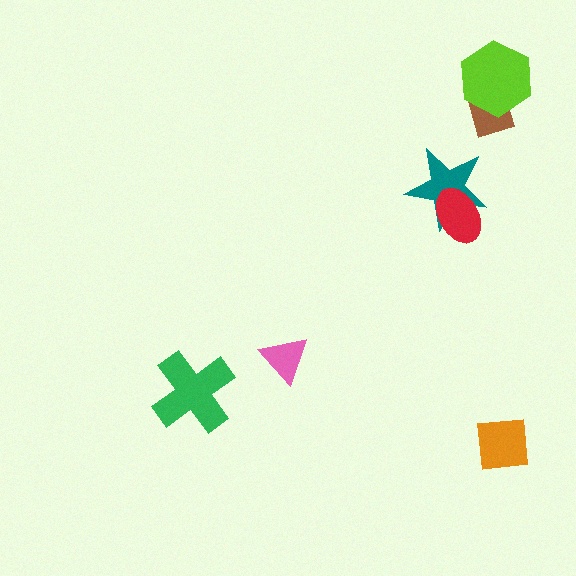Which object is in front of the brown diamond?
The lime hexagon is in front of the brown diamond.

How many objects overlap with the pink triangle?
0 objects overlap with the pink triangle.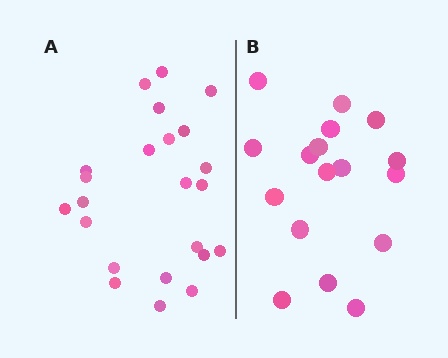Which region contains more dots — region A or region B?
Region A (the left region) has more dots.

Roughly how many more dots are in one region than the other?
Region A has about 6 more dots than region B.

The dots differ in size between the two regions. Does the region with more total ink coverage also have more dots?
No. Region B has more total ink coverage because its dots are larger, but region A actually contains more individual dots. Total area can be misleading — the number of items is what matters here.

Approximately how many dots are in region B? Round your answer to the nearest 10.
About 20 dots. (The exact count is 17, which rounds to 20.)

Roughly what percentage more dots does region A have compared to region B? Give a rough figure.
About 35% more.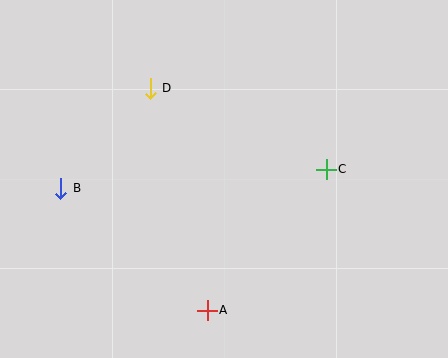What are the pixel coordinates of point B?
Point B is at (61, 188).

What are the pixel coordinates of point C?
Point C is at (326, 169).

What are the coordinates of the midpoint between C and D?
The midpoint between C and D is at (238, 129).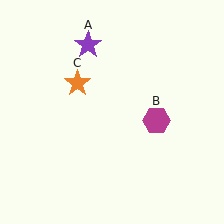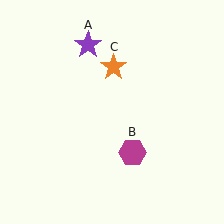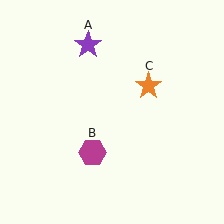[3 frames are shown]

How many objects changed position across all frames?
2 objects changed position: magenta hexagon (object B), orange star (object C).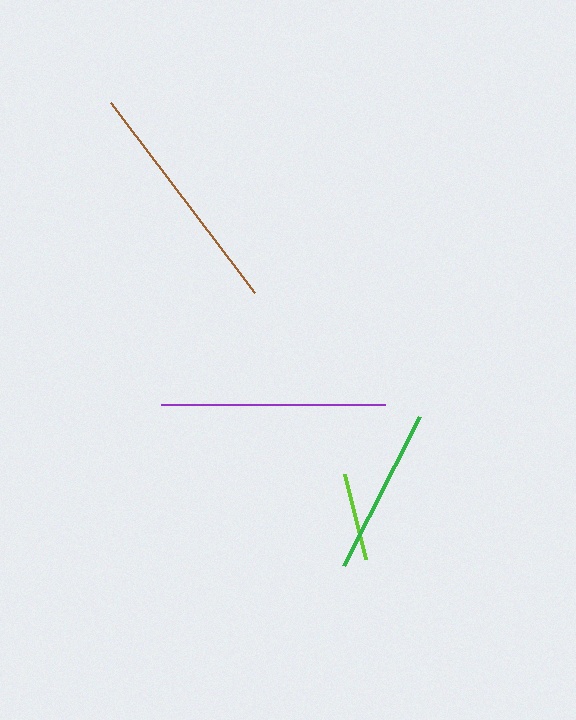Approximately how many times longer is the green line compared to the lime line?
The green line is approximately 1.9 times the length of the lime line.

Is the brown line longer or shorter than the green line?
The brown line is longer than the green line.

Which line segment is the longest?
The brown line is the longest at approximately 238 pixels.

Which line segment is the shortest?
The lime line is the shortest at approximately 87 pixels.